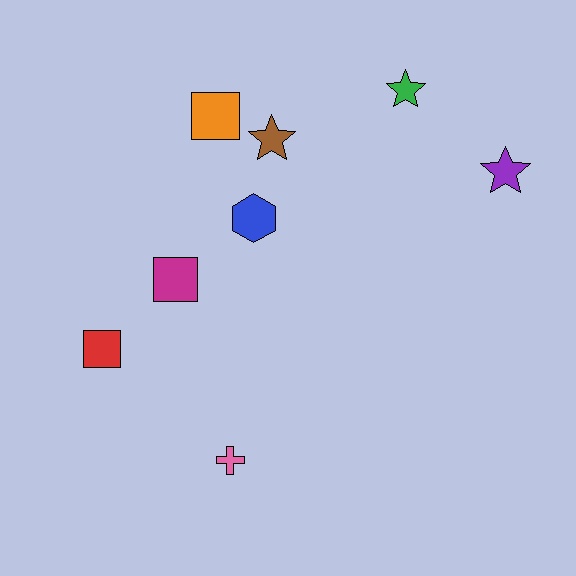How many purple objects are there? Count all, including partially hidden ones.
There is 1 purple object.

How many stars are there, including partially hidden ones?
There are 3 stars.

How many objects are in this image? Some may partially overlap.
There are 8 objects.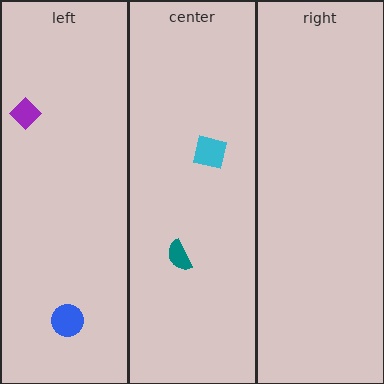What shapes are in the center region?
The cyan square, the teal semicircle.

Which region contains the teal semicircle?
The center region.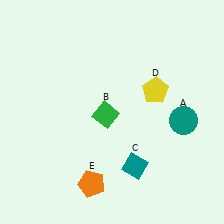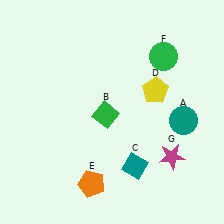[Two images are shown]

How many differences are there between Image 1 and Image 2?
There are 2 differences between the two images.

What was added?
A green circle (F), a magenta star (G) were added in Image 2.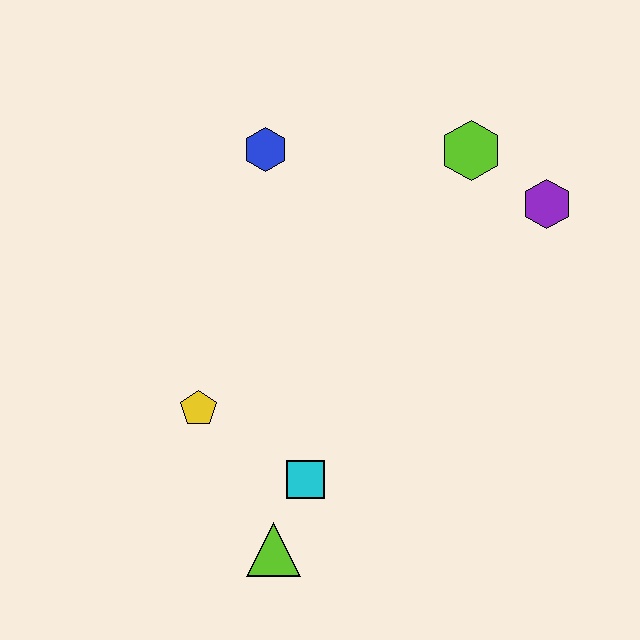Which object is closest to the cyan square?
The lime triangle is closest to the cyan square.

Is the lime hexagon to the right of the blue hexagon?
Yes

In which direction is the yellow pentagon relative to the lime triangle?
The yellow pentagon is above the lime triangle.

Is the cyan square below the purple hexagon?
Yes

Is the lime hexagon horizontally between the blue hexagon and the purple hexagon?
Yes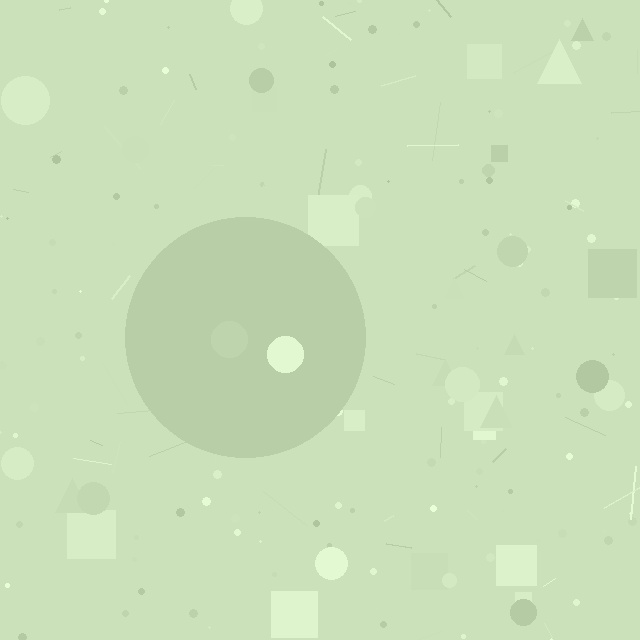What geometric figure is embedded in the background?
A circle is embedded in the background.